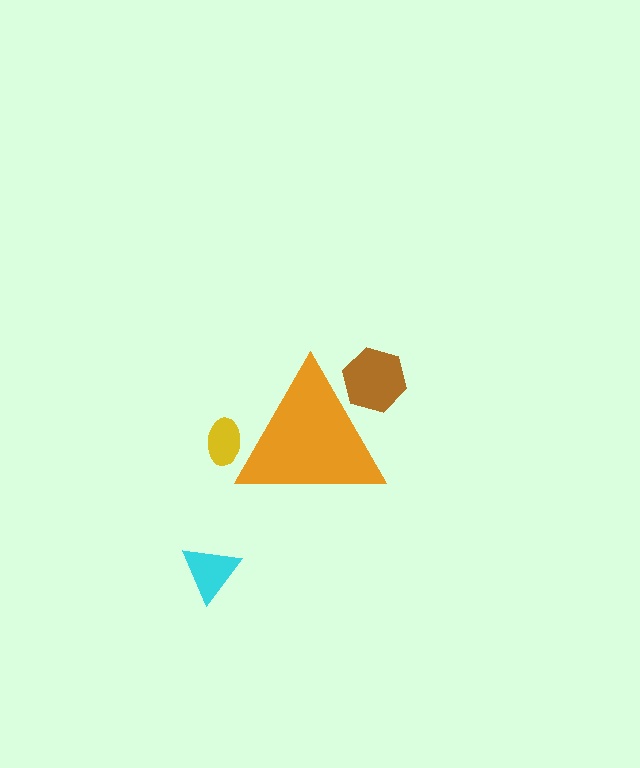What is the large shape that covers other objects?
An orange triangle.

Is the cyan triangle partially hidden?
No, the cyan triangle is fully visible.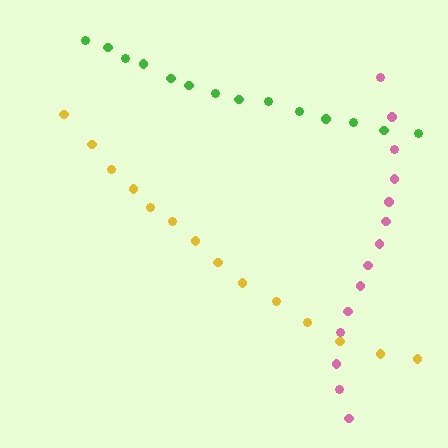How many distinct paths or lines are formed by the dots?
There are 3 distinct paths.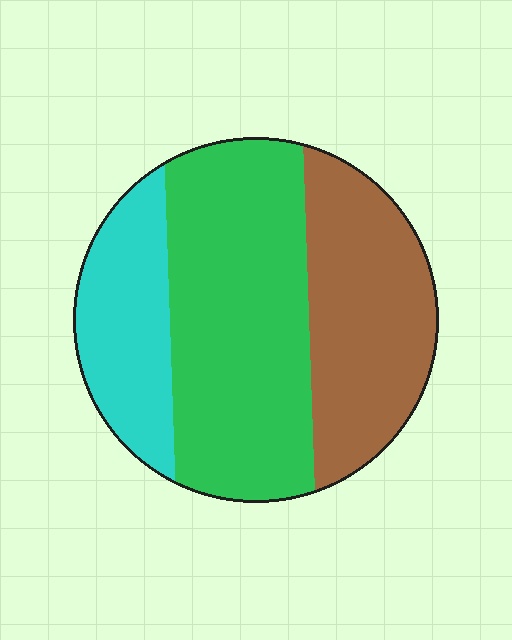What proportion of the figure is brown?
Brown takes up about one third (1/3) of the figure.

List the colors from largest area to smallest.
From largest to smallest: green, brown, cyan.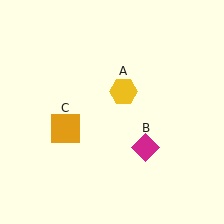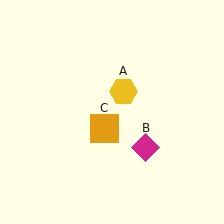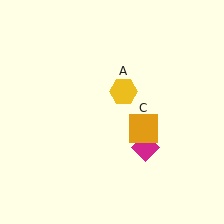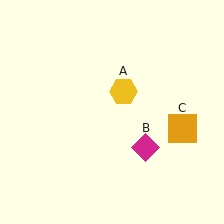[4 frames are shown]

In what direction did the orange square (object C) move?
The orange square (object C) moved right.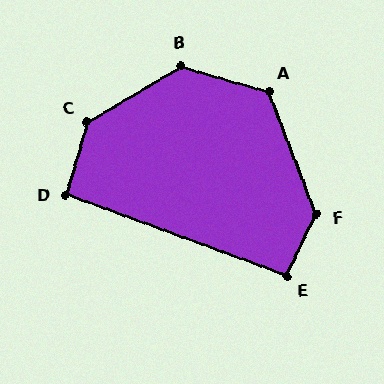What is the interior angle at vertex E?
Approximately 96 degrees (obtuse).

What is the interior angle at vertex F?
Approximately 133 degrees (obtuse).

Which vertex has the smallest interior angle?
D, at approximately 94 degrees.